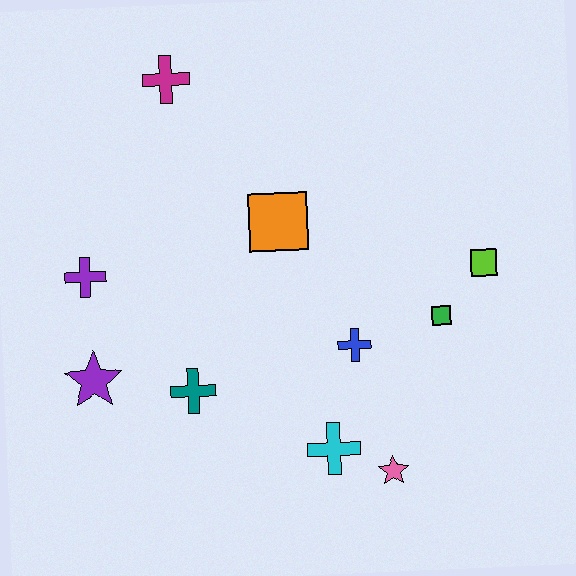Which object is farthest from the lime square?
The purple star is farthest from the lime square.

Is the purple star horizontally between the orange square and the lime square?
No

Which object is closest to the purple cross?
The purple star is closest to the purple cross.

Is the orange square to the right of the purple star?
Yes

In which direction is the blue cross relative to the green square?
The blue cross is to the left of the green square.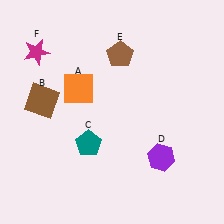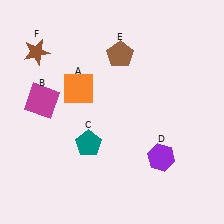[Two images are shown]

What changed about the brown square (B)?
In Image 1, B is brown. In Image 2, it changed to magenta.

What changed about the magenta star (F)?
In Image 1, F is magenta. In Image 2, it changed to brown.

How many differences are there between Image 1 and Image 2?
There are 2 differences between the two images.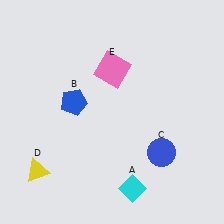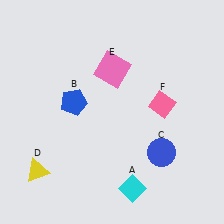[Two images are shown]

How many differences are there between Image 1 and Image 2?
There is 1 difference between the two images.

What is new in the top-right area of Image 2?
A pink diamond (F) was added in the top-right area of Image 2.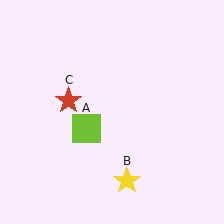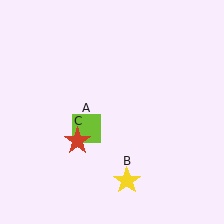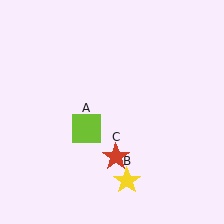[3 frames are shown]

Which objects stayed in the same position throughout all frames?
Lime square (object A) and yellow star (object B) remained stationary.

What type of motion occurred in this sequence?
The red star (object C) rotated counterclockwise around the center of the scene.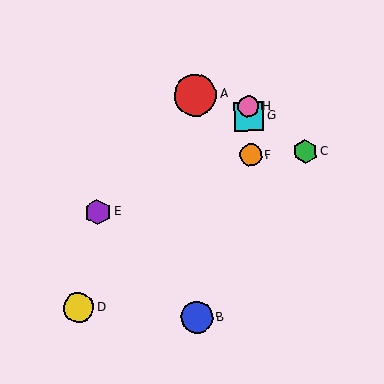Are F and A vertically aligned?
No, F is at x≈251 and A is at x≈195.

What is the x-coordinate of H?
Object H is at x≈249.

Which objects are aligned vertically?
Objects F, G, H are aligned vertically.